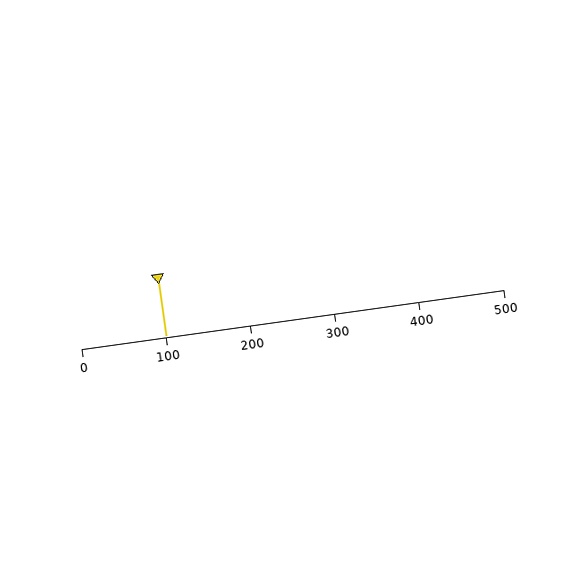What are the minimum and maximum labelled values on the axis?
The axis runs from 0 to 500.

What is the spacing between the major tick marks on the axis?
The major ticks are spaced 100 apart.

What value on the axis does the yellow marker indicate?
The marker indicates approximately 100.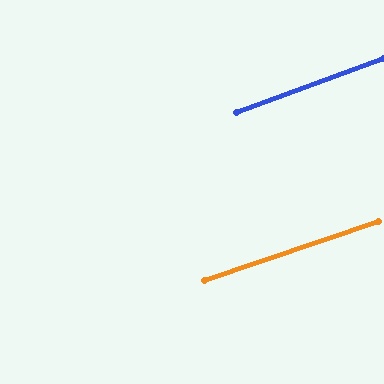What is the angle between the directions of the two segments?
Approximately 1 degree.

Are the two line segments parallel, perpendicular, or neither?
Parallel — their directions differ by only 1.3°.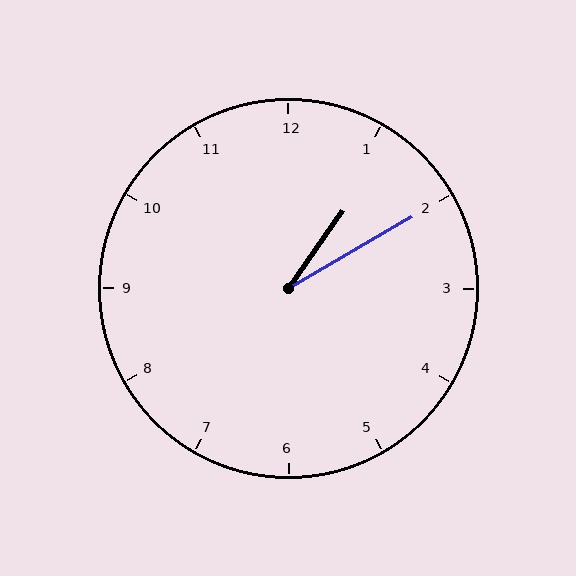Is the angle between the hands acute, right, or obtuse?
It is acute.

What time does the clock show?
1:10.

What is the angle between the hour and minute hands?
Approximately 25 degrees.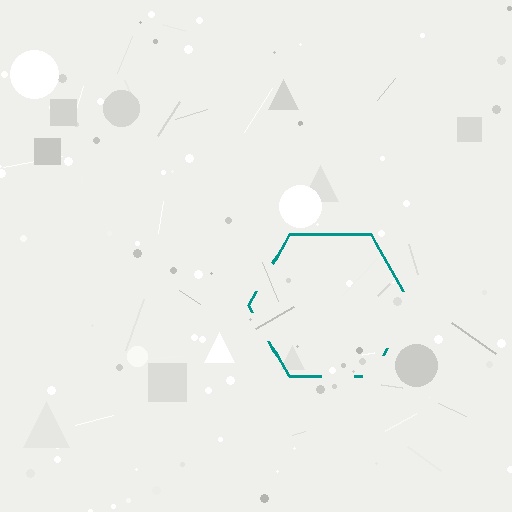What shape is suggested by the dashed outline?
The dashed outline suggests a hexagon.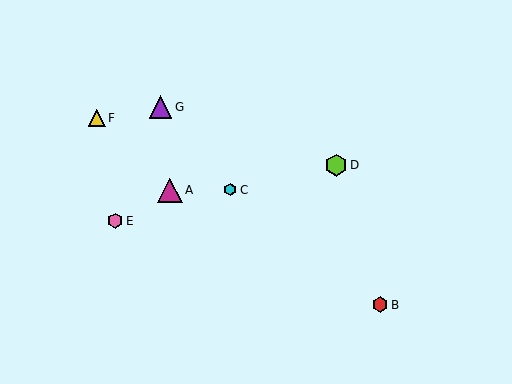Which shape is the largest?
The magenta triangle (labeled A) is the largest.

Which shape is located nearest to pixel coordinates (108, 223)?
The pink hexagon (labeled E) at (115, 221) is nearest to that location.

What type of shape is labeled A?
Shape A is a magenta triangle.